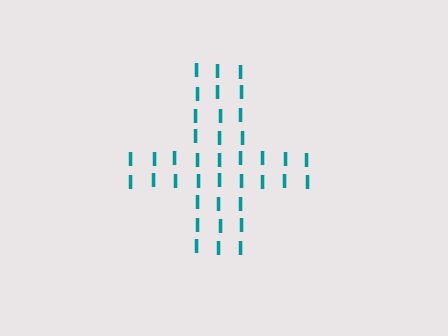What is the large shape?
The large shape is a cross.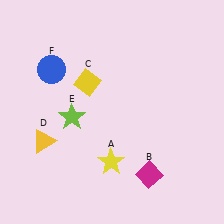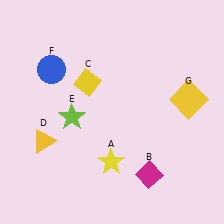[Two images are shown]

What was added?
A yellow square (G) was added in Image 2.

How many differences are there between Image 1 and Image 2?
There is 1 difference between the two images.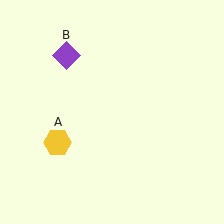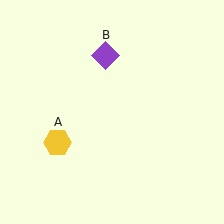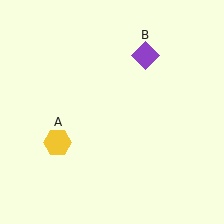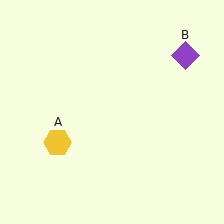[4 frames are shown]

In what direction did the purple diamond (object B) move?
The purple diamond (object B) moved right.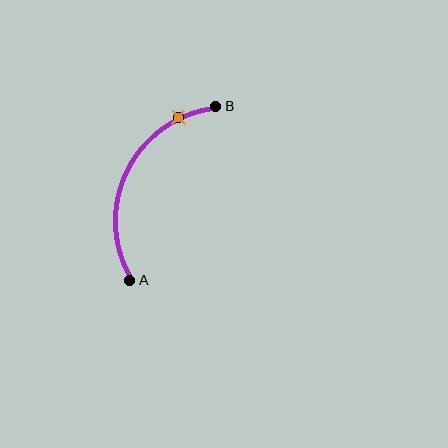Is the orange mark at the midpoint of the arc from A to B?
No. The orange mark lies on the arc but is closer to endpoint B. The arc midpoint would be at the point on the curve equidistant along the arc from both A and B.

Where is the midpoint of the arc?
The arc midpoint is the point on the curve farthest from the straight line joining A and B. It sits to the left of that line.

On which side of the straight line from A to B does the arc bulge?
The arc bulges to the left of the straight line connecting A and B.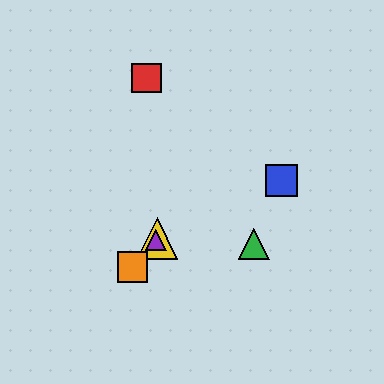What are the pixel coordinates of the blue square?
The blue square is at (282, 180).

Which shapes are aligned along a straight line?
The yellow triangle, the purple triangle, the orange square are aligned along a straight line.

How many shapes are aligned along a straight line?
3 shapes (the yellow triangle, the purple triangle, the orange square) are aligned along a straight line.